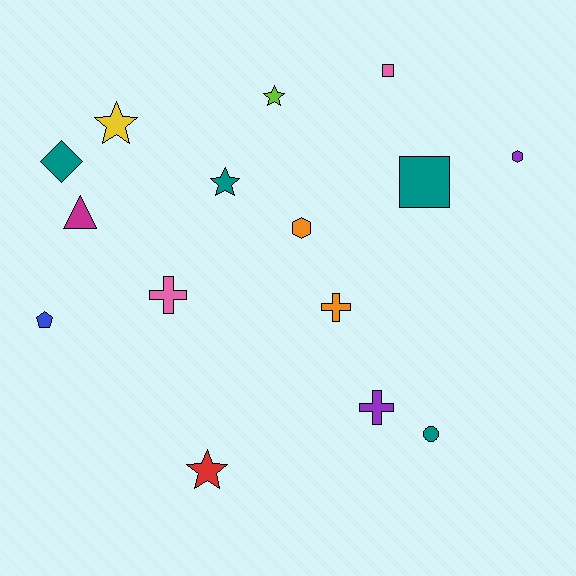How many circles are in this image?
There is 1 circle.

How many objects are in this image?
There are 15 objects.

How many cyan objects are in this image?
There are no cyan objects.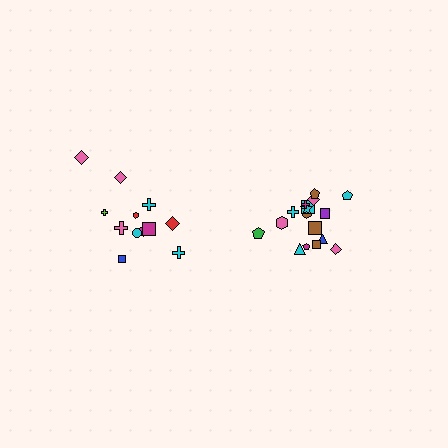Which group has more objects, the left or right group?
The right group.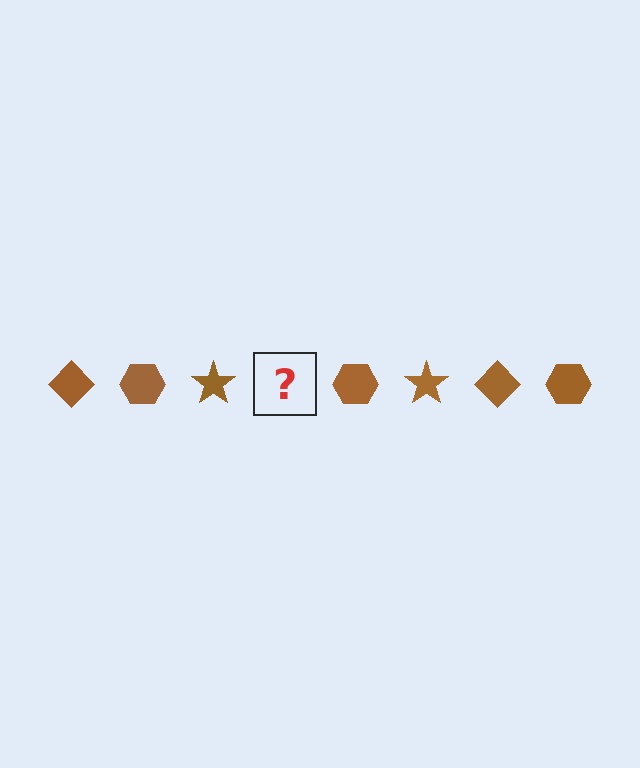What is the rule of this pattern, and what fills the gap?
The rule is that the pattern cycles through diamond, hexagon, star shapes in brown. The gap should be filled with a brown diamond.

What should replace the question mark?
The question mark should be replaced with a brown diamond.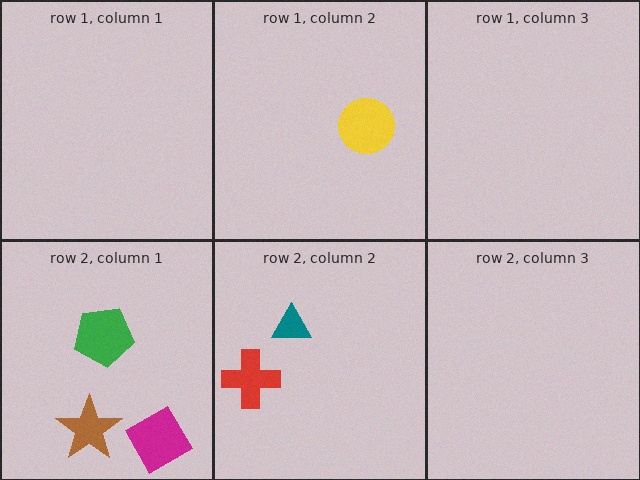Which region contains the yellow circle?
The row 1, column 2 region.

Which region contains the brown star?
The row 2, column 1 region.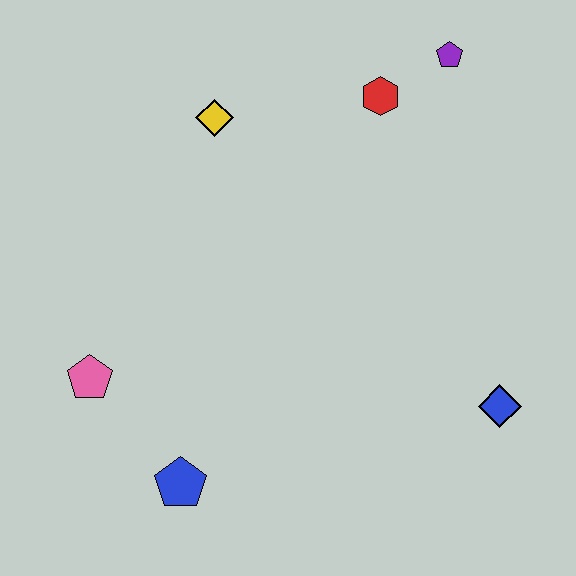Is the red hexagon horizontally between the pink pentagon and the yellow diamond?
No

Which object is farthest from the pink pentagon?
The purple pentagon is farthest from the pink pentagon.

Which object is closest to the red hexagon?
The purple pentagon is closest to the red hexagon.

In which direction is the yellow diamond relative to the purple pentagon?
The yellow diamond is to the left of the purple pentagon.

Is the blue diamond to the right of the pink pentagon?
Yes